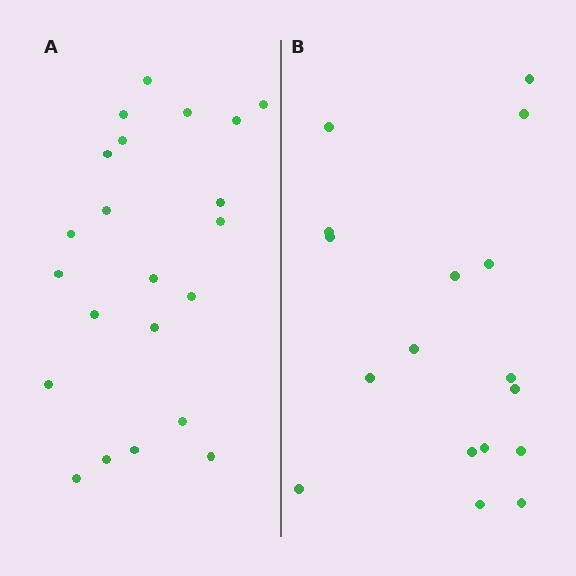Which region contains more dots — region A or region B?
Region A (the left region) has more dots.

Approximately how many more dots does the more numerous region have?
Region A has about 5 more dots than region B.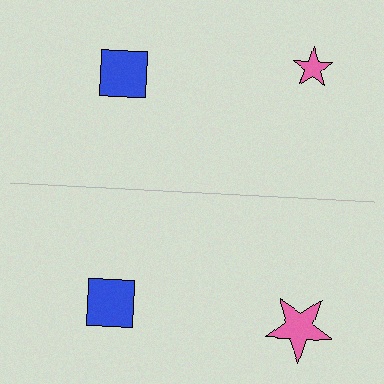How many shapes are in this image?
There are 4 shapes in this image.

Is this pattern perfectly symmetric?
No, the pattern is not perfectly symmetric. The pink star on the bottom side has a different size than its mirror counterpart.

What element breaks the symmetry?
The pink star on the bottom side has a different size than its mirror counterpart.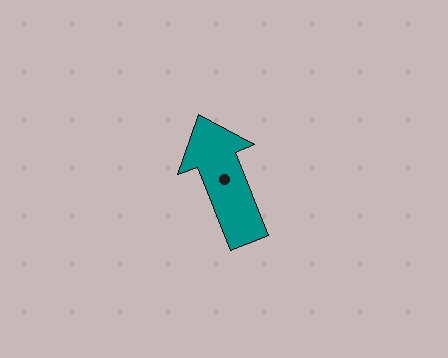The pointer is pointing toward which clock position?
Roughly 11 o'clock.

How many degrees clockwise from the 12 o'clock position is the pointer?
Approximately 338 degrees.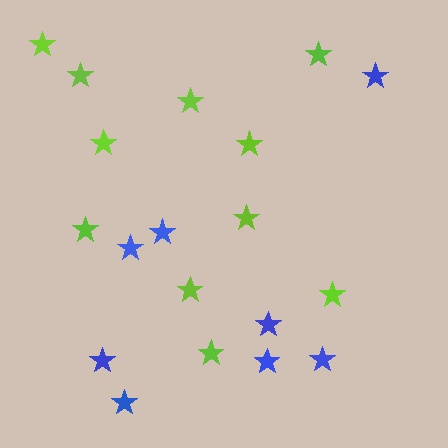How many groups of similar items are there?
There are 2 groups: one group of lime stars (11) and one group of blue stars (8).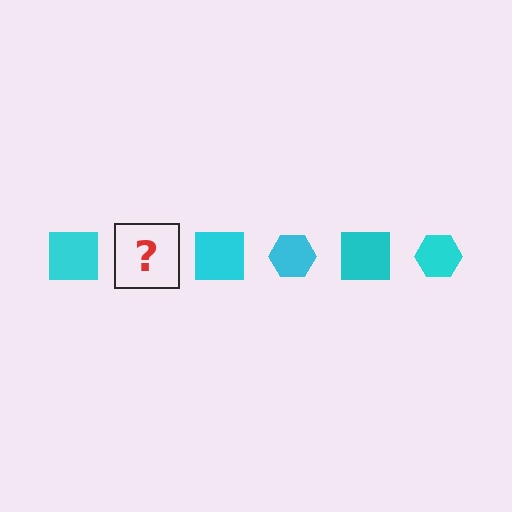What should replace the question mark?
The question mark should be replaced with a cyan hexagon.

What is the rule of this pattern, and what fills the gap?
The rule is that the pattern cycles through square, hexagon shapes in cyan. The gap should be filled with a cyan hexagon.